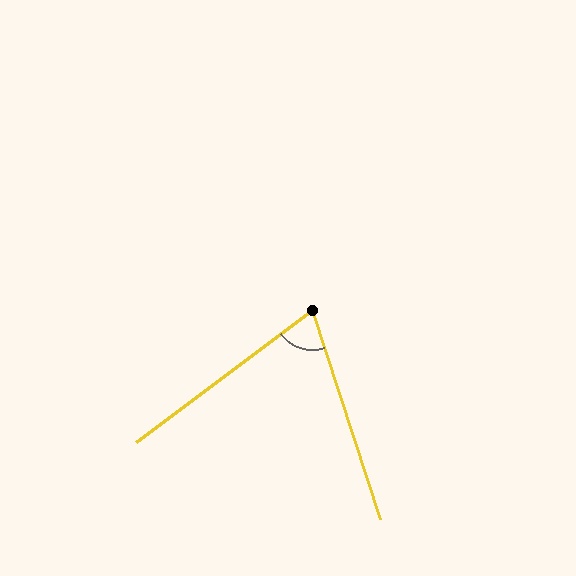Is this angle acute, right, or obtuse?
It is acute.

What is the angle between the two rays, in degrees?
Approximately 71 degrees.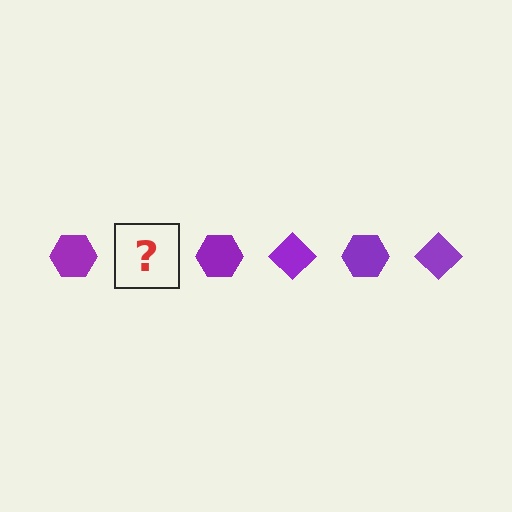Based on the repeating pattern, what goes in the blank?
The blank should be a purple diamond.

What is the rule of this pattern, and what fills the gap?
The rule is that the pattern cycles through hexagon, diamond shapes in purple. The gap should be filled with a purple diamond.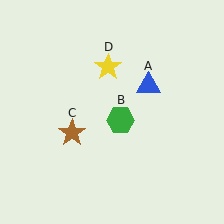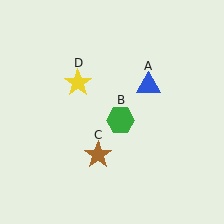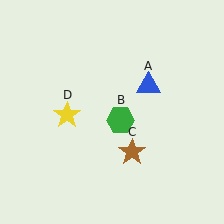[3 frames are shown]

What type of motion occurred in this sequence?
The brown star (object C), yellow star (object D) rotated counterclockwise around the center of the scene.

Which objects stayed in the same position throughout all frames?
Blue triangle (object A) and green hexagon (object B) remained stationary.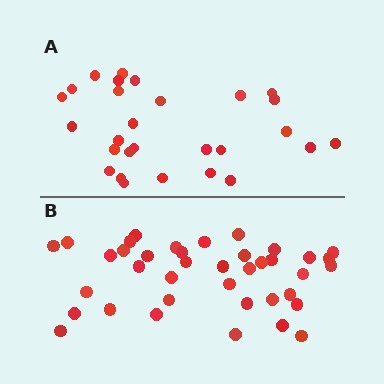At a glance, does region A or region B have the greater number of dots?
Region B (the bottom region) has more dots.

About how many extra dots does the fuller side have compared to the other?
Region B has roughly 12 or so more dots than region A.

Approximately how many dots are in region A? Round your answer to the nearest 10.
About 30 dots. (The exact count is 28, which rounds to 30.)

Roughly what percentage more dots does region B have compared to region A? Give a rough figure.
About 40% more.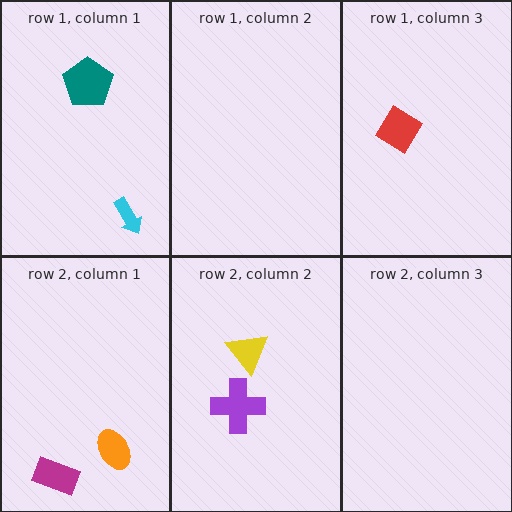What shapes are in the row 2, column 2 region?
The purple cross, the yellow triangle.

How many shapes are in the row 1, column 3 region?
1.